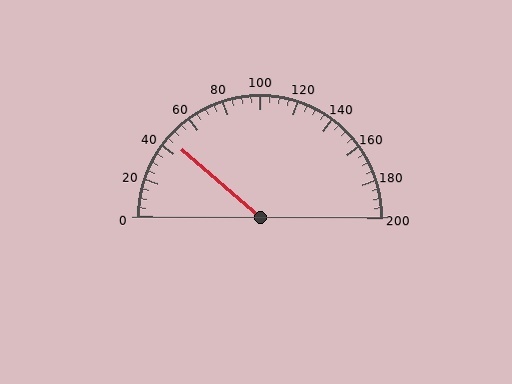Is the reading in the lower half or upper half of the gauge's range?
The reading is in the lower half of the range (0 to 200).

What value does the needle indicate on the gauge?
The needle indicates approximately 45.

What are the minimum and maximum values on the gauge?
The gauge ranges from 0 to 200.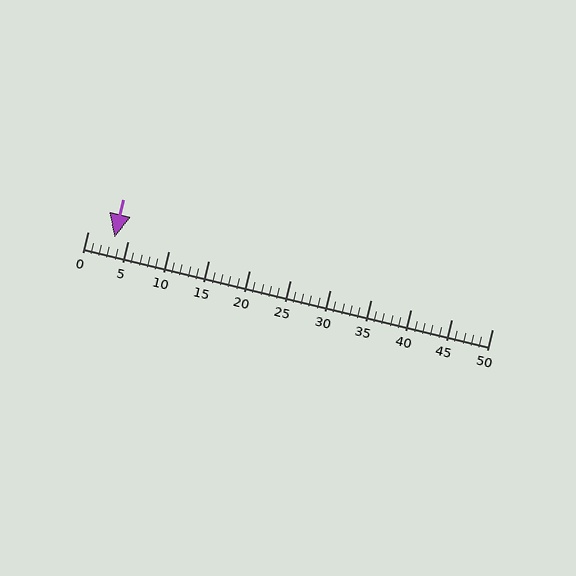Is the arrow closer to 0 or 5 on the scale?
The arrow is closer to 5.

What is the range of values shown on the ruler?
The ruler shows values from 0 to 50.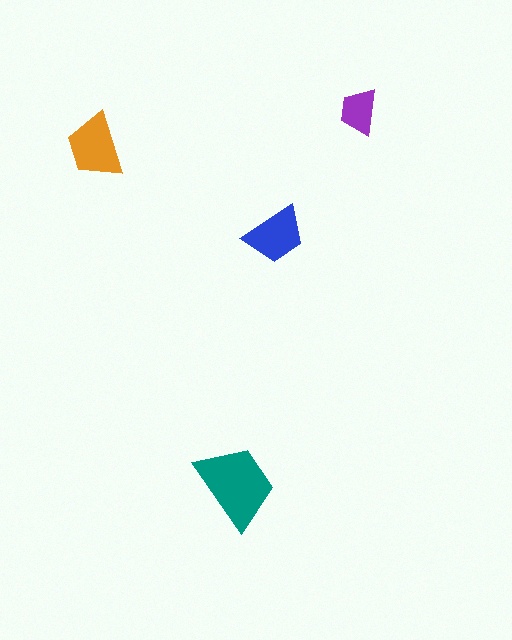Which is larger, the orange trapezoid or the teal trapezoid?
The teal one.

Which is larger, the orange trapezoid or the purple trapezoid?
The orange one.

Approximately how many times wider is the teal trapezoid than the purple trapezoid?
About 2 times wider.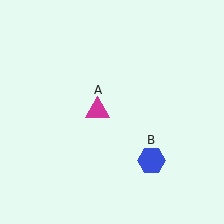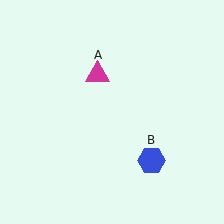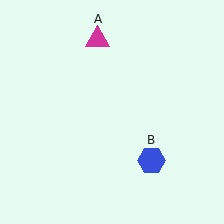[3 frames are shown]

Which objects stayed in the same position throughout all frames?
Blue hexagon (object B) remained stationary.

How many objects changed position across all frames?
1 object changed position: magenta triangle (object A).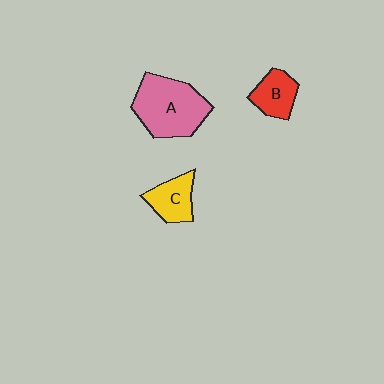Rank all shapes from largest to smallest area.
From largest to smallest: A (pink), C (yellow), B (red).